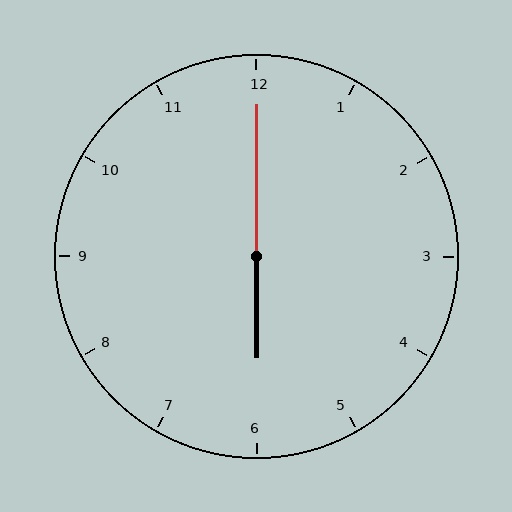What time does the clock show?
6:00.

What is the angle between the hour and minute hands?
Approximately 180 degrees.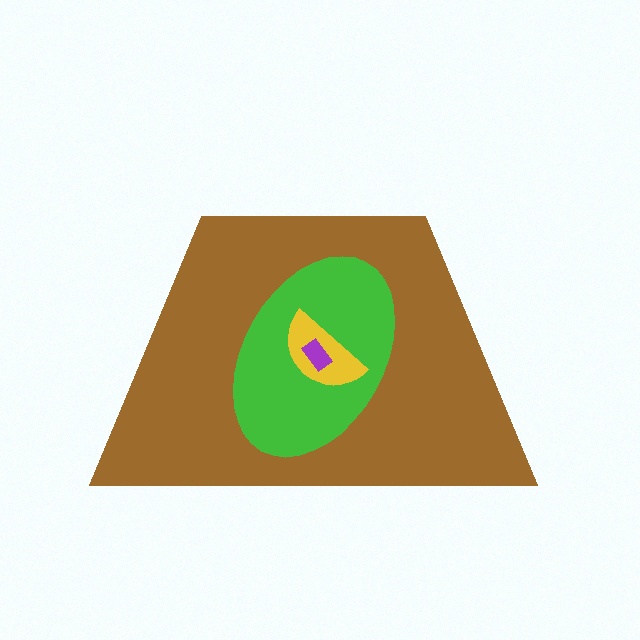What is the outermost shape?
The brown trapezoid.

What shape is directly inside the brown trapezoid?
The green ellipse.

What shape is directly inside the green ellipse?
The yellow semicircle.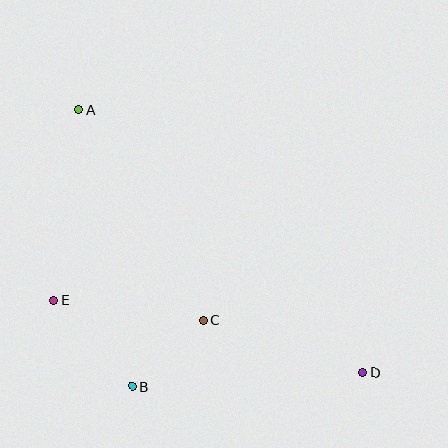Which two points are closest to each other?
Points B and C are closest to each other.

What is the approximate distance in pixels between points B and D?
The distance between B and D is approximately 230 pixels.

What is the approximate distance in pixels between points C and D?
The distance between C and D is approximately 167 pixels.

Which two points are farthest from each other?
Points A and D are farthest from each other.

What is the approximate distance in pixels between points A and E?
The distance between A and E is approximately 193 pixels.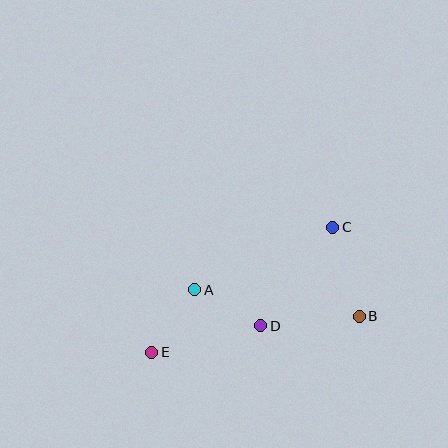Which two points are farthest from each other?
Points C and E are farthest from each other.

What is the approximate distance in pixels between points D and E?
The distance between D and E is approximately 112 pixels.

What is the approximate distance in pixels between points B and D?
The distance between B and D is approximately 99 pixels.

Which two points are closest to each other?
Points A and D are closest to each other.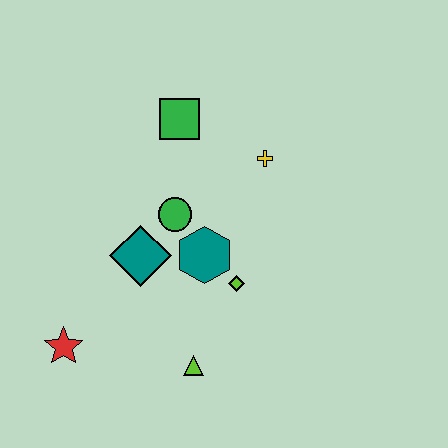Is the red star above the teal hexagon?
No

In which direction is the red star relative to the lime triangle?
The red star is to the left of the lime triangle.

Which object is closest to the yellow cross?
The green square is closest to the yellow cross.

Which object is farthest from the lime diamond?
The red star is farthest from the lime diamond.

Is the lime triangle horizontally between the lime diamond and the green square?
Yes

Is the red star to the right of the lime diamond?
No